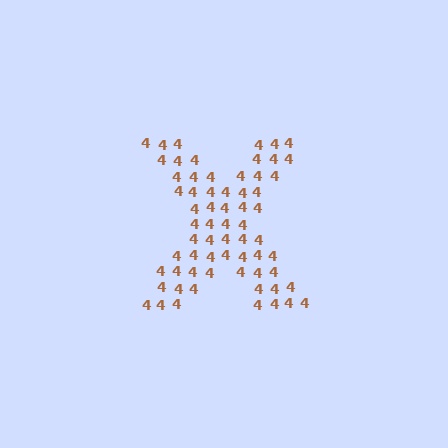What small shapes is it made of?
It is made of small digit 4's.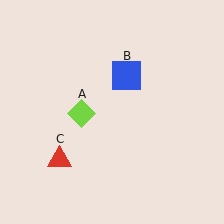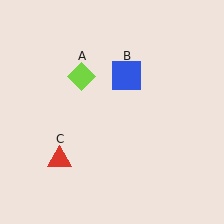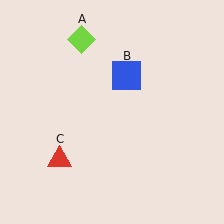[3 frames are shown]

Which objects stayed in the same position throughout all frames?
Blue square (object B) and red triangle (object C) remained stationary.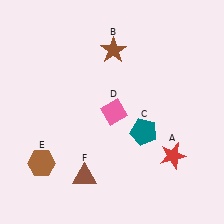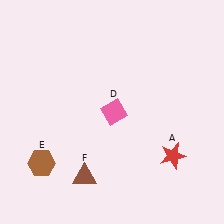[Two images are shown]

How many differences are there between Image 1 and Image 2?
There are 2 differences between the two images.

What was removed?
The brown star (B), the teal pentagon (C) were removed in Image 2.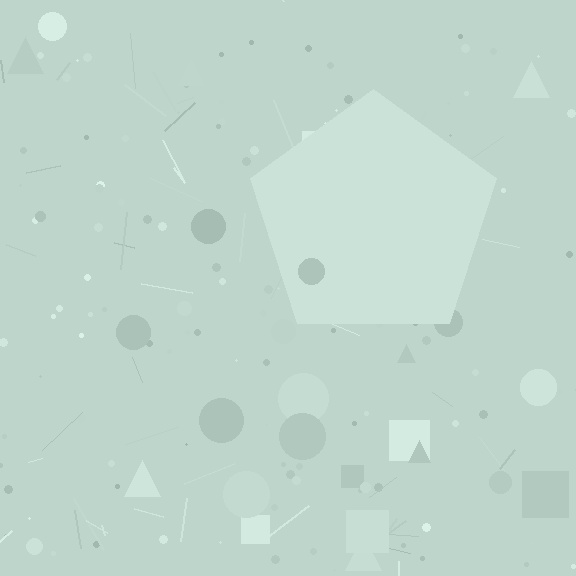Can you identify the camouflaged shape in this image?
The camouflaged shape is a pentagon.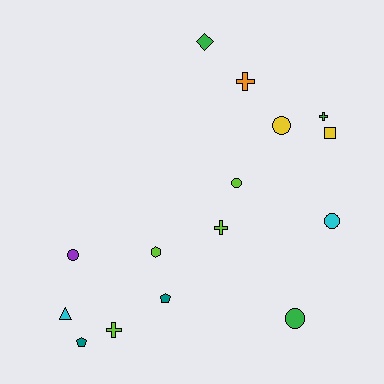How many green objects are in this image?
There are 3 green objects.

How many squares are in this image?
There is 1 square.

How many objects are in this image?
There are 15 objects.